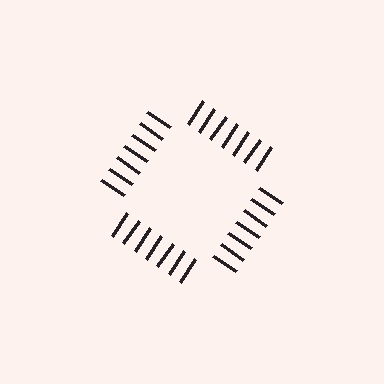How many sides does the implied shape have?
4 sides — the line-ends trace a square.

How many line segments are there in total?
28 — 7 along each of the 4 edges.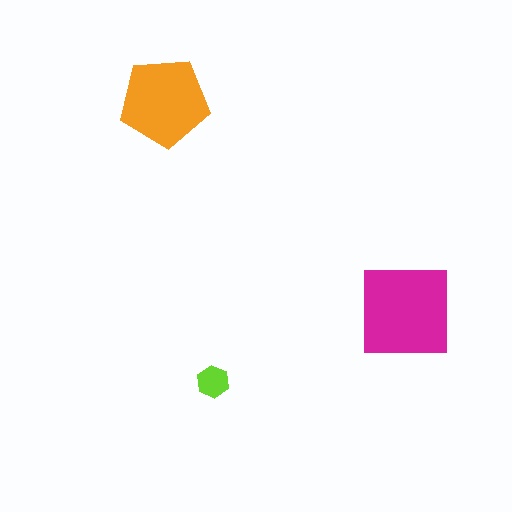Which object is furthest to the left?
The orange pentagon is leftmost.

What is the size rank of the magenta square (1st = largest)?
1st.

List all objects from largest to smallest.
The magenta square, the orange pentagon, the lime hexagon.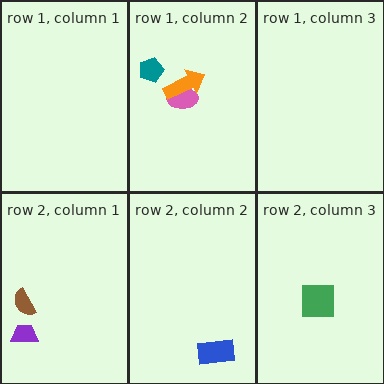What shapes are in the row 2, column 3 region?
The green square.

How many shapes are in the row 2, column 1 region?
2.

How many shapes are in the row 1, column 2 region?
3.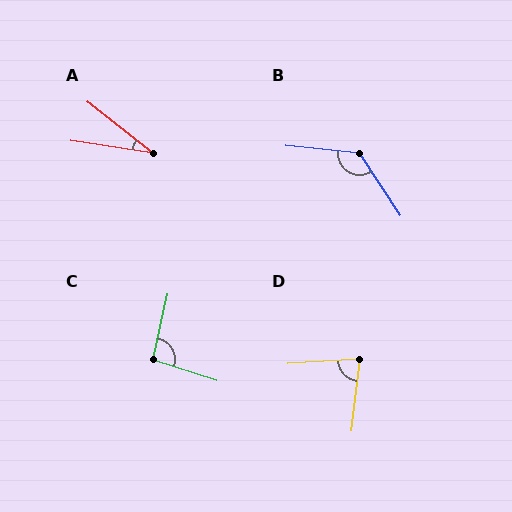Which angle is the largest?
B, at approximately 130 degrees.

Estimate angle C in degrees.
Approximately 95 degrees.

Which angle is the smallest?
A, at approximately 29 degrees.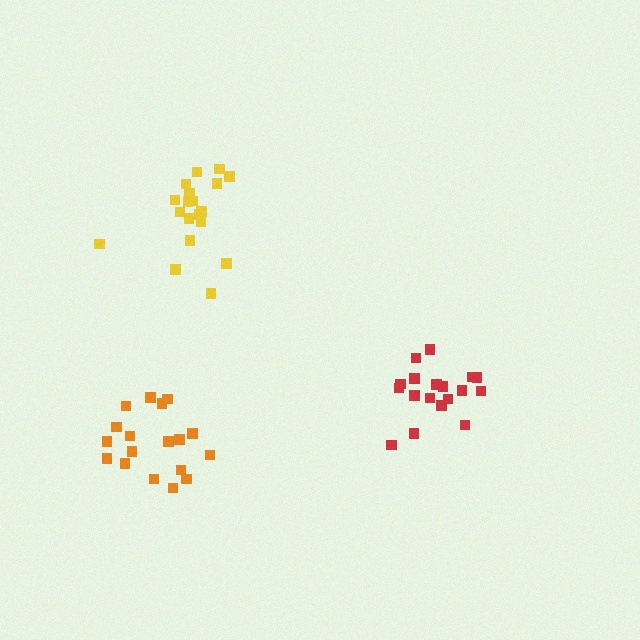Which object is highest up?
The yellow cluster is topmost.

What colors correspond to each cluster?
The clusters are colored: yellow, red, orange.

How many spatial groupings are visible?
There are 3 spatial groupings.